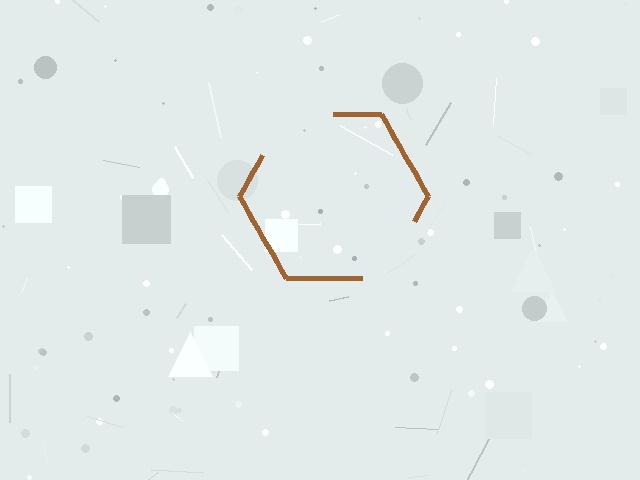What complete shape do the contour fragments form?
The contour fragments form a hexagon.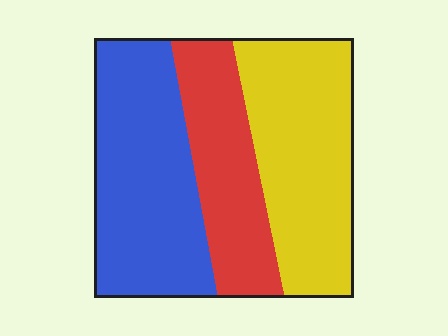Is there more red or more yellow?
Yellow.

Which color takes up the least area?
Red, at roughly 25%.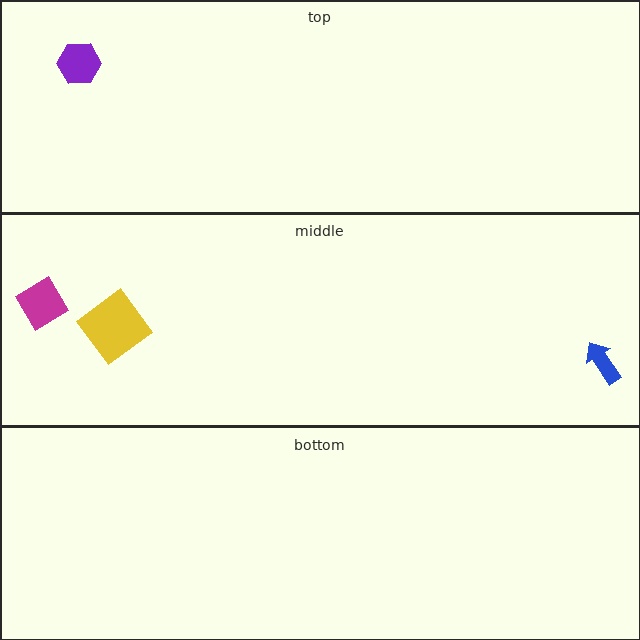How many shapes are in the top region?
1.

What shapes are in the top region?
The purple hexagon.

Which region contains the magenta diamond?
The middle region.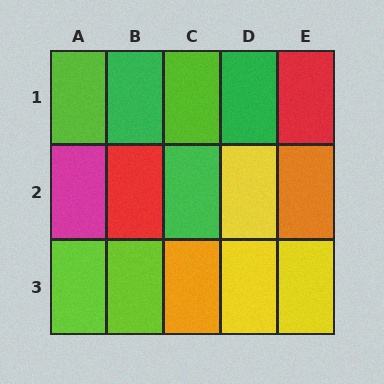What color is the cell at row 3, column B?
Lime.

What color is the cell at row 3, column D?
Yellow.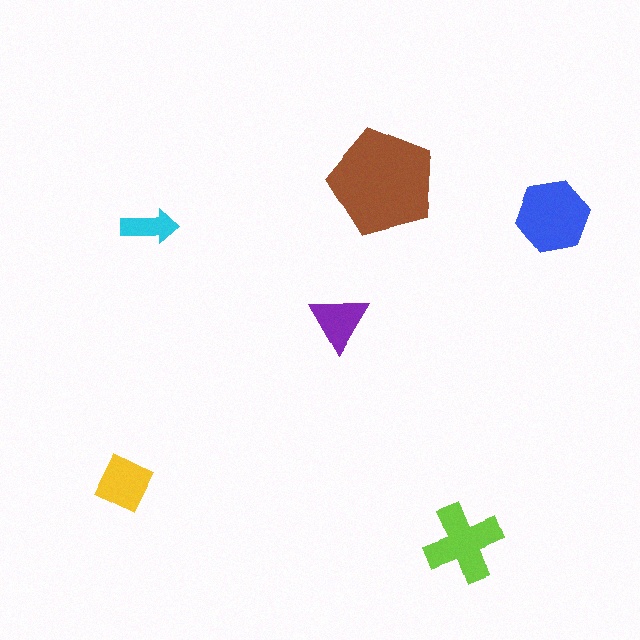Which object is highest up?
The brown pentagon is topmost.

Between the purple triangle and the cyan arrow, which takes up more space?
The purple triangle.